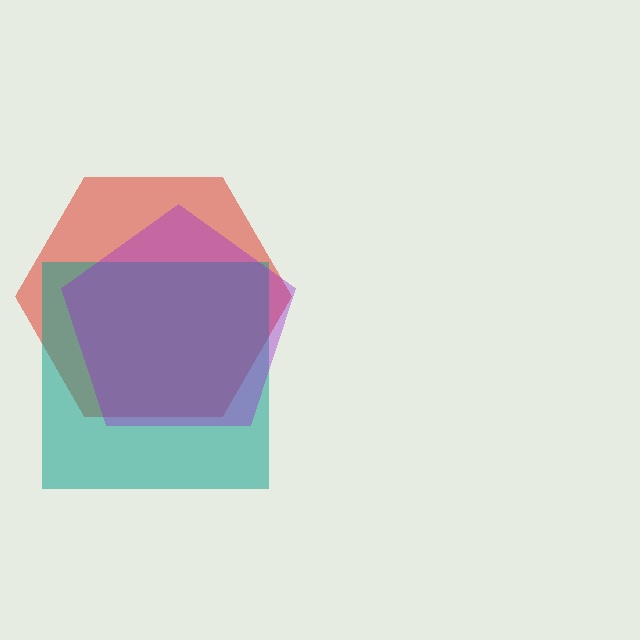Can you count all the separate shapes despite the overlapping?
Yes, there are 3 separate shapes.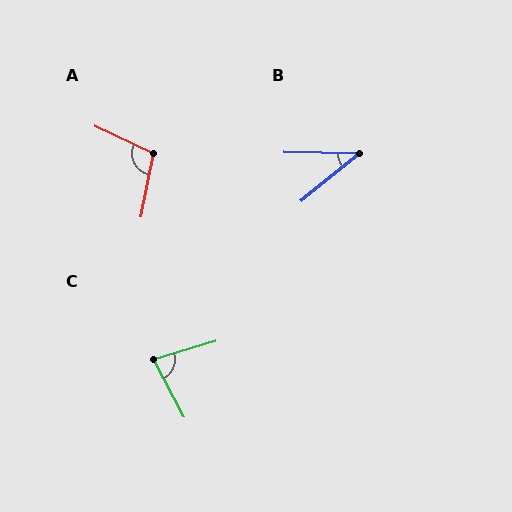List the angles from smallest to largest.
B (40°), C (78°), A (103°).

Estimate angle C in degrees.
Approximately 78 degrees.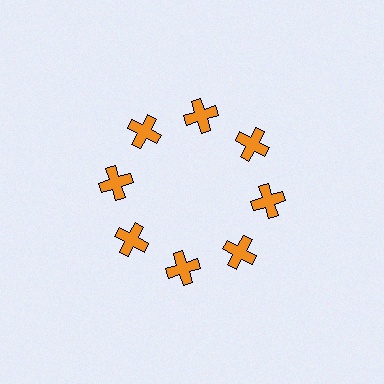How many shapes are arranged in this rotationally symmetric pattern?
There are 8 shapes, arranged in 8 groups of 1.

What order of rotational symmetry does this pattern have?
This pattern has 8-fold rotational symmetry.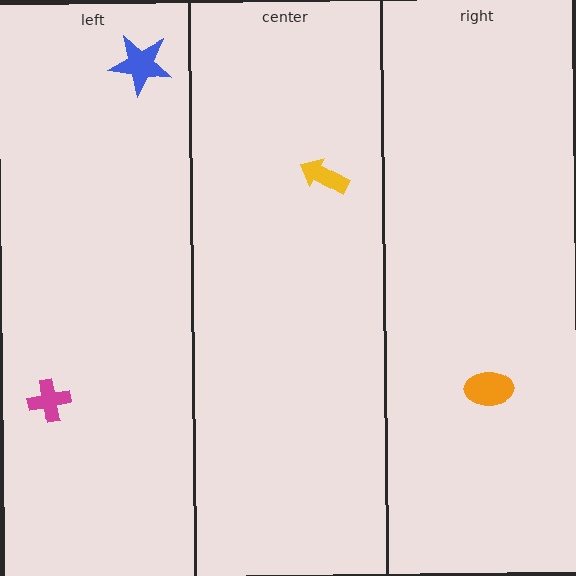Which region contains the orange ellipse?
The right region.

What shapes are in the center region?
The yellow arrow.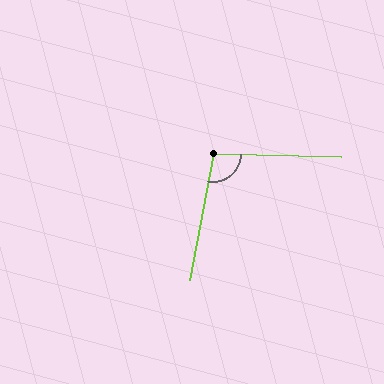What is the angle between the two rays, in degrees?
Approximately 100 degrees.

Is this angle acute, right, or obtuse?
It is obtuse.